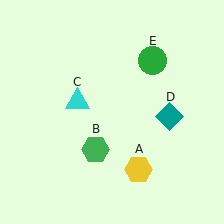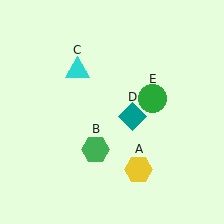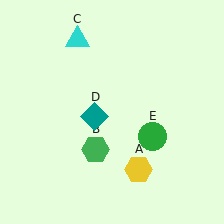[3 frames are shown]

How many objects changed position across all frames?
3 objects changed position: cyan triangle (object C), teal diamond (object D), green circle (object E).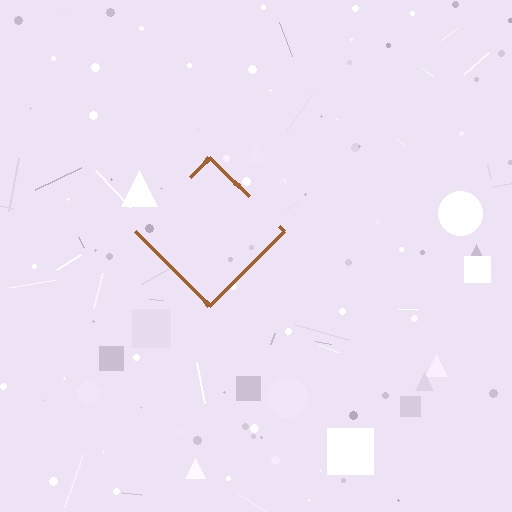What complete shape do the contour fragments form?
The contour fragments form a diamond.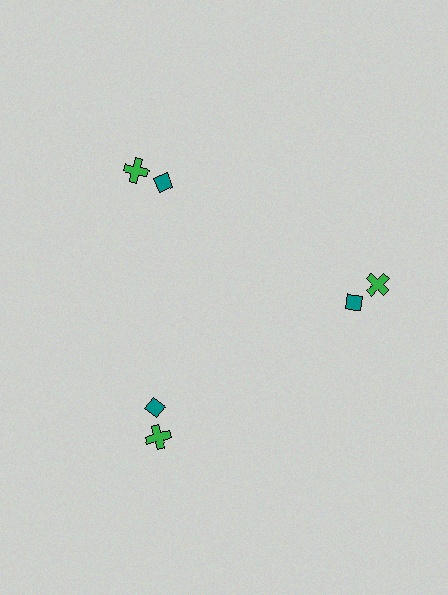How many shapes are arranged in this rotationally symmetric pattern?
There are 6 shapes, arranged in 3 groups of 2.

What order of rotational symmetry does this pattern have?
This pattern has 3-fold rotational symmetry.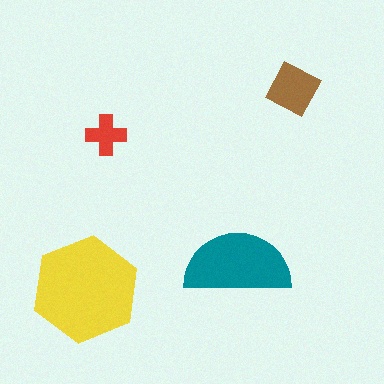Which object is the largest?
The yellow hexagon.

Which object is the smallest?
The red cross.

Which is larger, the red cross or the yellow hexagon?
The yellow hexagon.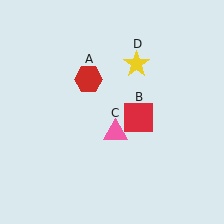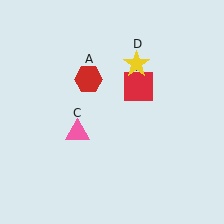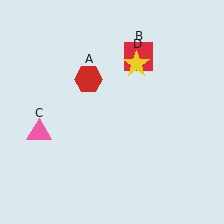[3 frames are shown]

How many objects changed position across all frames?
2 objects changed position: red square (object B), pink triangle (object C).